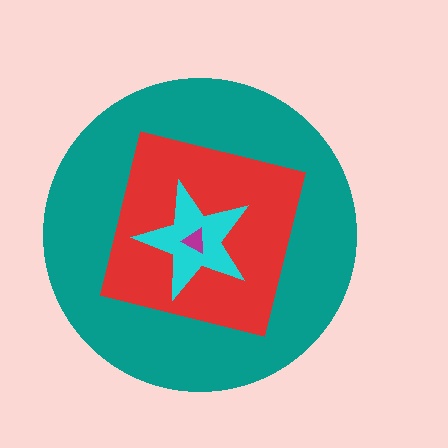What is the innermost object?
The magenta triangle.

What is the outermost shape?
The teal circle.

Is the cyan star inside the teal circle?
Yes.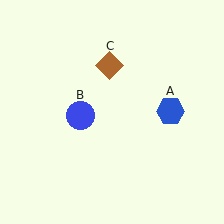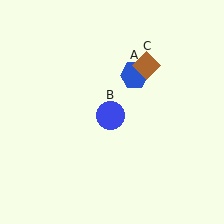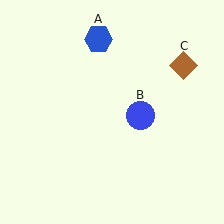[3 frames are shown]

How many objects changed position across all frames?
3 objects changed position: blue hexagon (object A), blue circle (object B), brown diamond (object C).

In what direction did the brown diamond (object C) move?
The brown diamond (object C) moved right.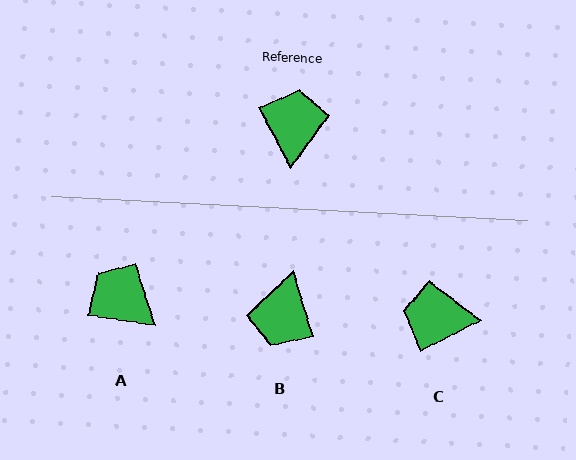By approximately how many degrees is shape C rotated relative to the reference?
Approximately 89 degrees counter-clockwise.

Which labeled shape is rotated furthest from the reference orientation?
B, about 169 degrees away.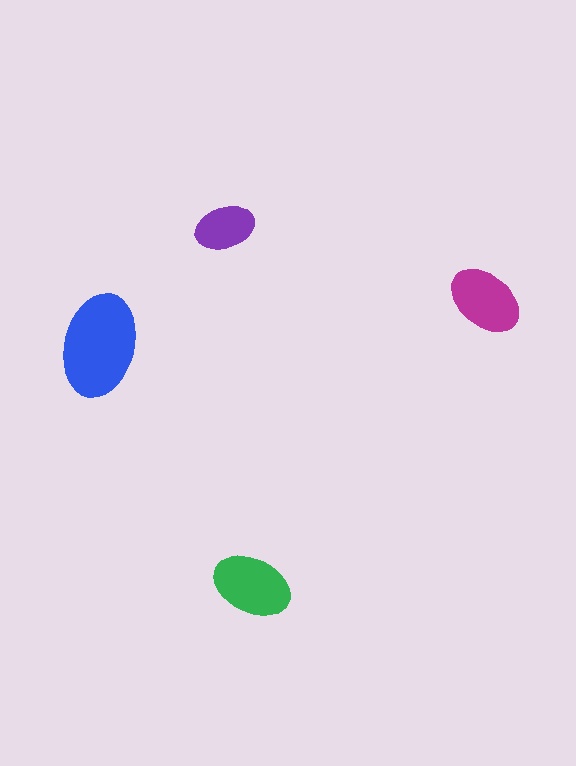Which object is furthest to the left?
The blue ellipse is leftmost.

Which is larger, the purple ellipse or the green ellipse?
The green one.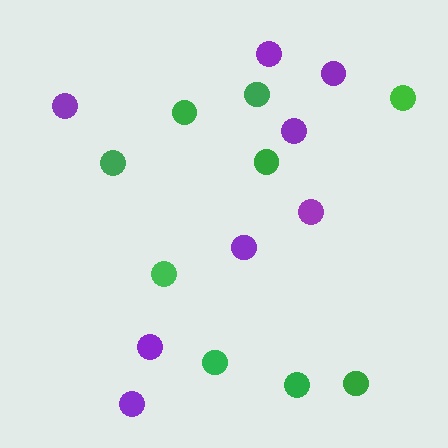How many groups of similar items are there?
There are 2 groups: one group of green circles (9) and one group of purple circles (8).